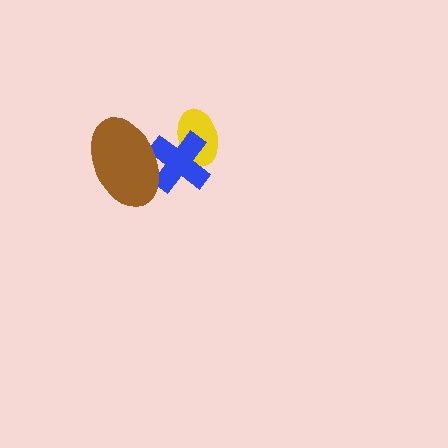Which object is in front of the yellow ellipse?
The blue cross is in front of the yellow ellipse.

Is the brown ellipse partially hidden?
No, no other shape covers it.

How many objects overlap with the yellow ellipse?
1 object overlaps with the yellow ellipse.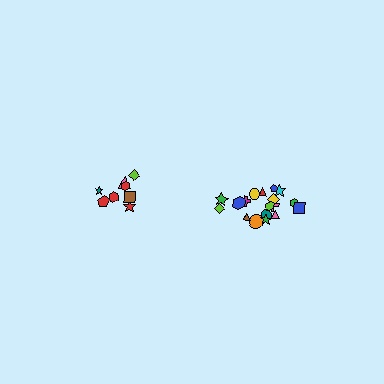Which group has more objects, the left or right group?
The right group.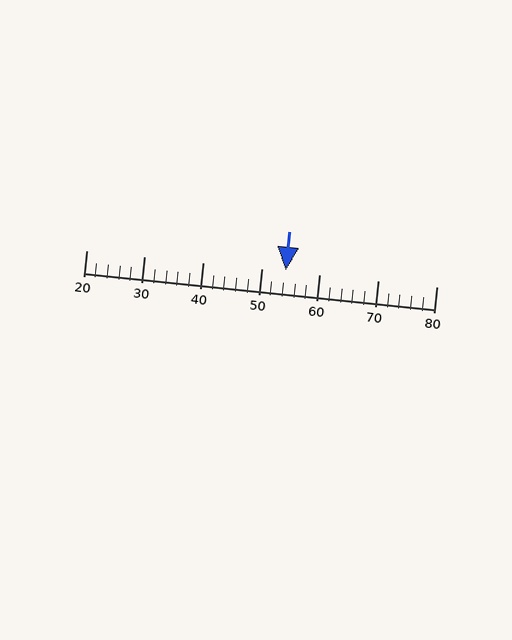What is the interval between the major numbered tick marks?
The major tick marks are spaced 10 units apart.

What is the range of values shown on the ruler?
The ruler shows values from 20 to 80.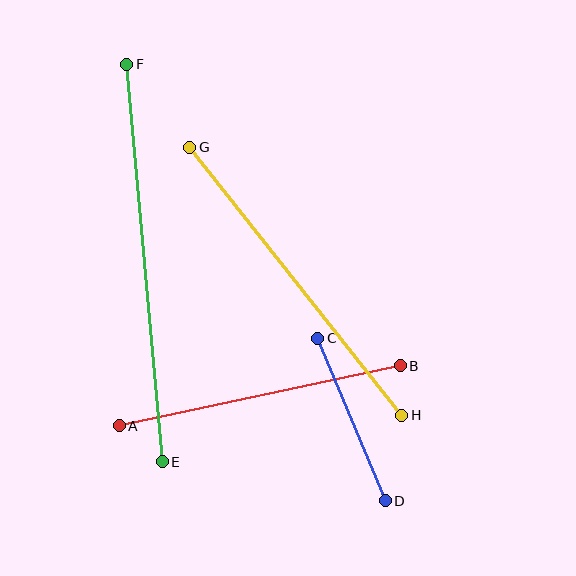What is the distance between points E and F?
The distance is approximately 399 pixels.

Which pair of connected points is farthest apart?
Points E and F are farthest apart.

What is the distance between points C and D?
The distance is approximately 176 pixels.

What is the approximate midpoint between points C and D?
The midpoint is at approximately (352, 420) pixels.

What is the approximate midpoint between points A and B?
The midpoint is at approximately (260, 396) pixels.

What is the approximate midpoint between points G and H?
The midpoint is at approximately (296, 281) pixels.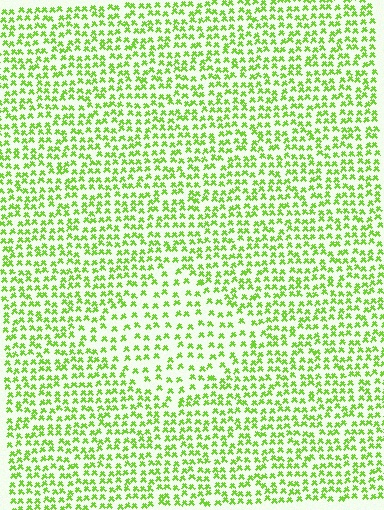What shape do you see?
I see a diamond.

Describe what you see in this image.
The image contains small lime elements arranged at two different densities. A diamond-shaped region is visible where the elements are less densely packed than the surrounding area.